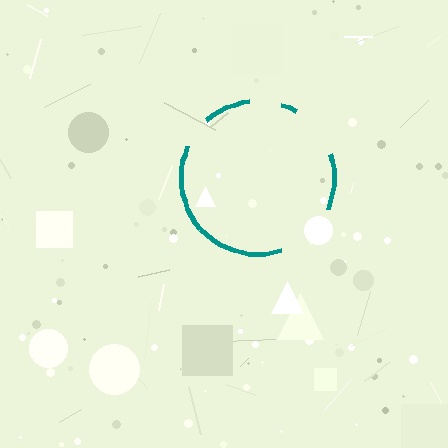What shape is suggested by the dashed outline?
The dashed outline suggests a circle.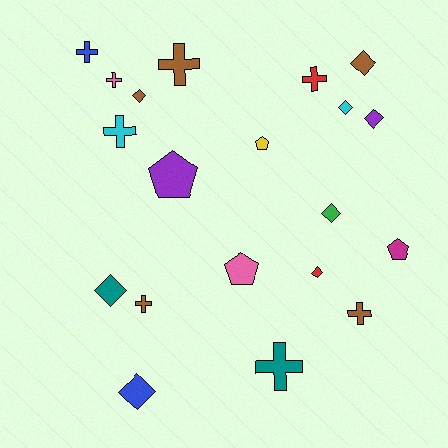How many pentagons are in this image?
There are 4 pentagons.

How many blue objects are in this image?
There are 2 blue objects.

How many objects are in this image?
There are 20 objects.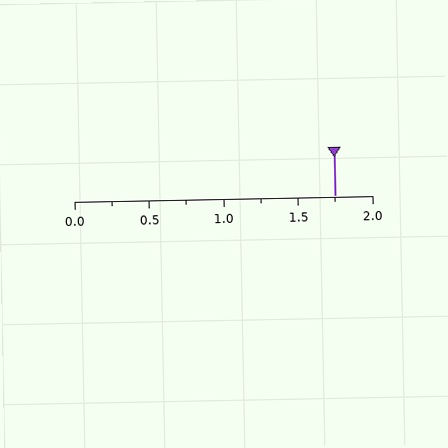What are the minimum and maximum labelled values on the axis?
The axis runs from 0.0 to 2.0.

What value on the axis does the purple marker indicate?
The marker indicates approximately 1.75.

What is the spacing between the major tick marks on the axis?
The major ticks are spaced 0.5 apart.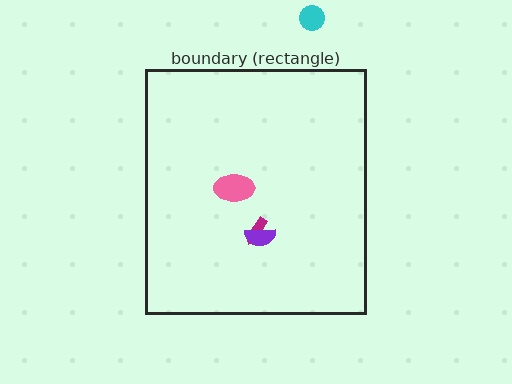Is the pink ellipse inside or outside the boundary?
Inside.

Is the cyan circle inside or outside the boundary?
Outside.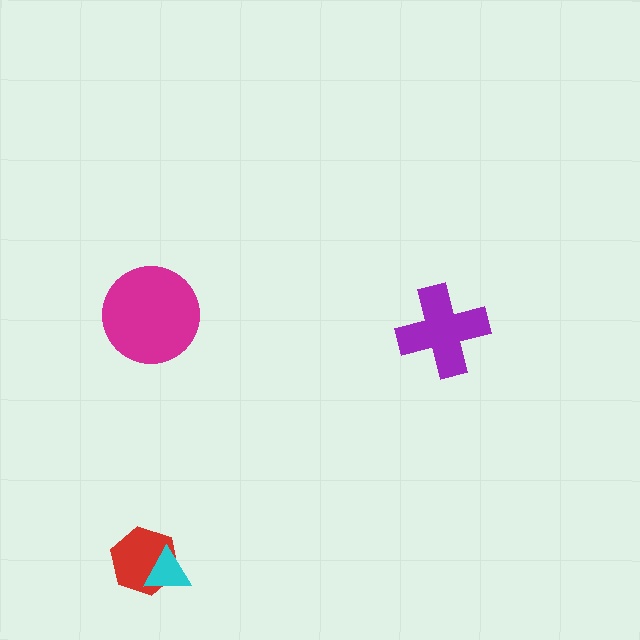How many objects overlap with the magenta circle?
0 objects overlap with the magenta circle.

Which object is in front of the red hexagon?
The cyan triangle is in front of the red hexagon.